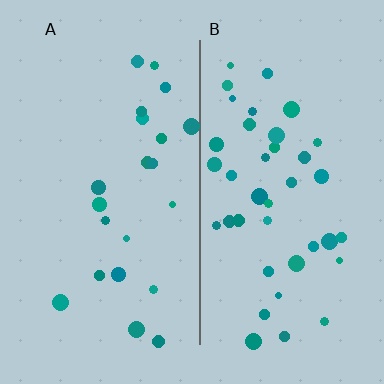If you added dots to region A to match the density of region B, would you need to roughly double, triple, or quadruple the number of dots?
Approximately double.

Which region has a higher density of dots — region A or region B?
B (the right).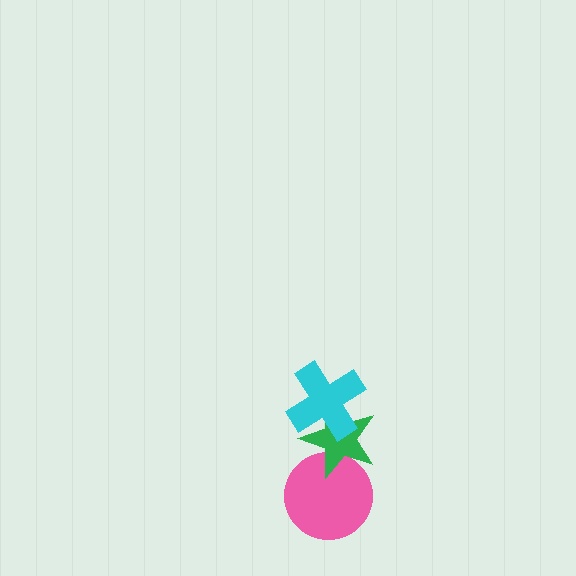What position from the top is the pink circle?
The pink circle is 3rd from the top.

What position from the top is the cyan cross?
The cyan cross is 1st from the top.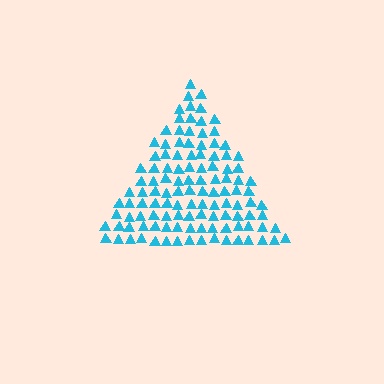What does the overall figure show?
The overall figure shows a triangle.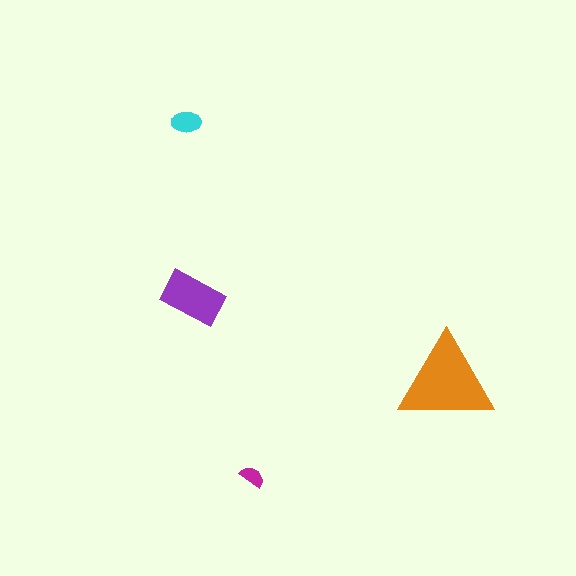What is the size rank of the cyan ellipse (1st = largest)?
3rd.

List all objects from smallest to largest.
The magenta semicircle, the cyan ellipse, the purple rectangle, the orange triangle.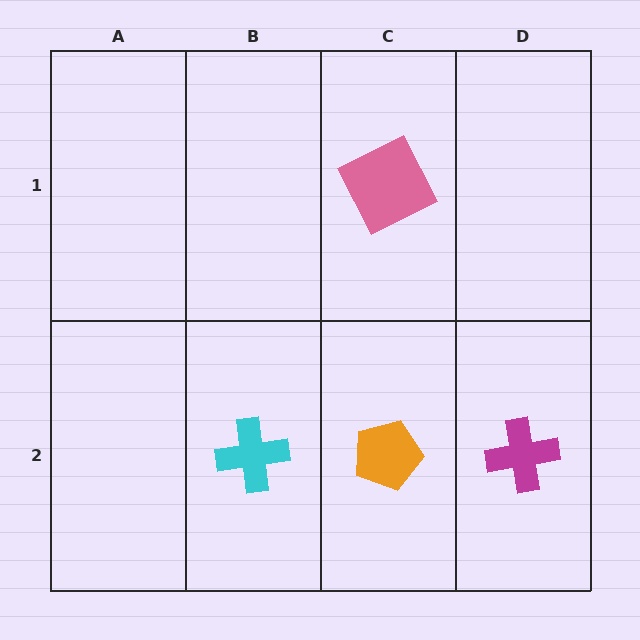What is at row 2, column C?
An orange pentagon.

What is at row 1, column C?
A pink square.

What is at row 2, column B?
A cyan cross.